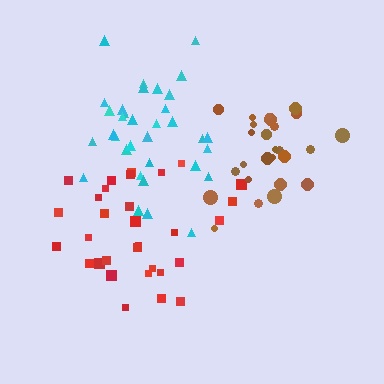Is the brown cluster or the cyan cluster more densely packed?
Brown.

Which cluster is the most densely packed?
Brown.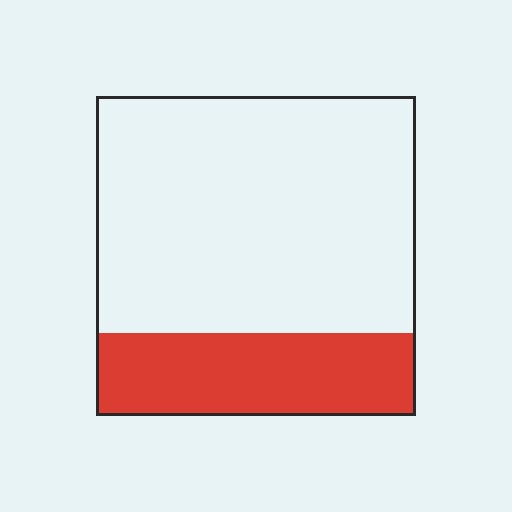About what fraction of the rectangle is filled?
About one quarter (1/4).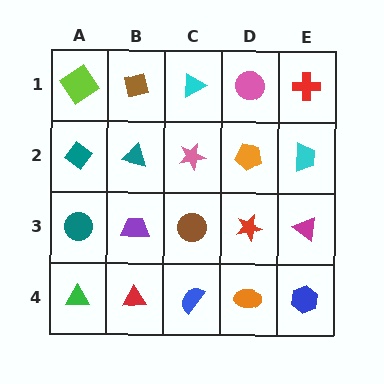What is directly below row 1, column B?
A teal triangle.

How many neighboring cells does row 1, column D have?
3.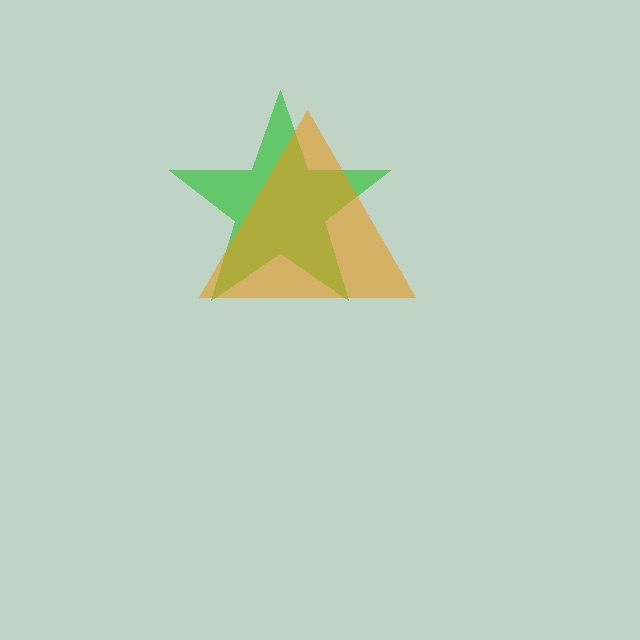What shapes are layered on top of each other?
The layered shapes are: a green star, an orange triangle.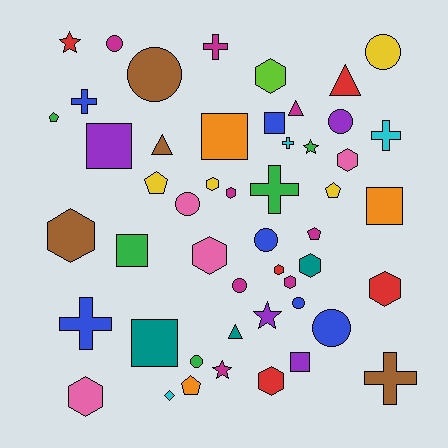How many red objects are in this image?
There are 5 red objects.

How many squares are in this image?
There are 7 squares.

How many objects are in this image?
There are 50 objects.